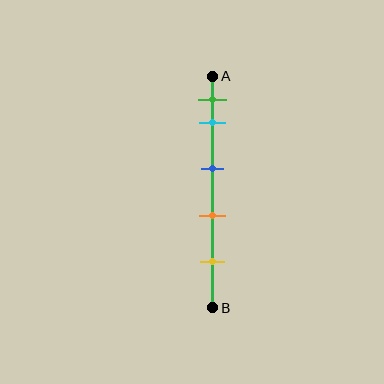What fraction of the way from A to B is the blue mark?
The blue mark is approximately 40% (0.4) of the way from A to B.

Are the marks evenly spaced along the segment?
No, the marks are not evenly spaced.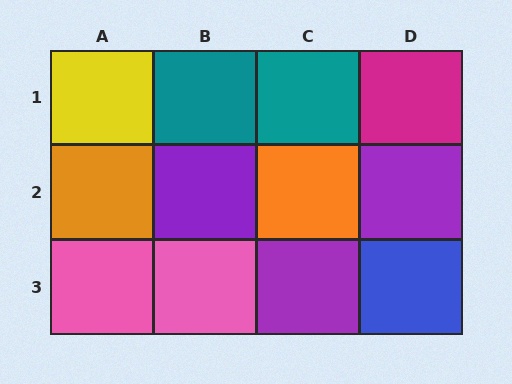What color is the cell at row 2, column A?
Orange.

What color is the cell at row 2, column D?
Purple.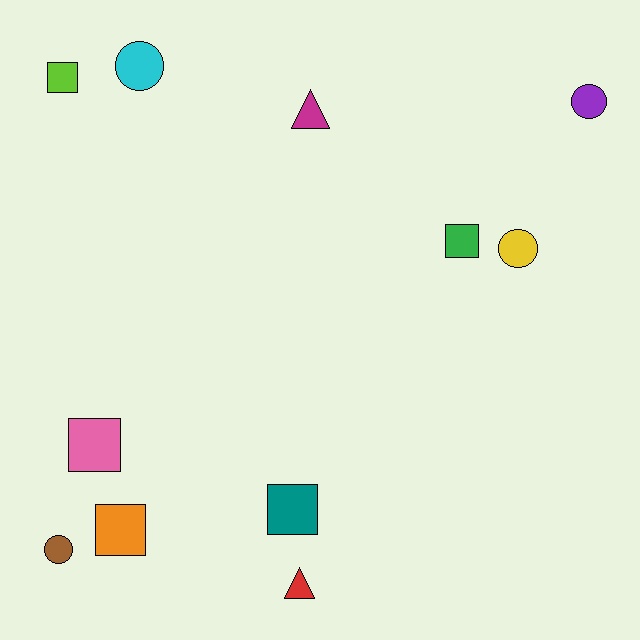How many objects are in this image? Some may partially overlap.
There are 11 objects.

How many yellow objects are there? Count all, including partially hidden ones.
There is 1 yellow object.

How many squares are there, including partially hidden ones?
There are 5 squares.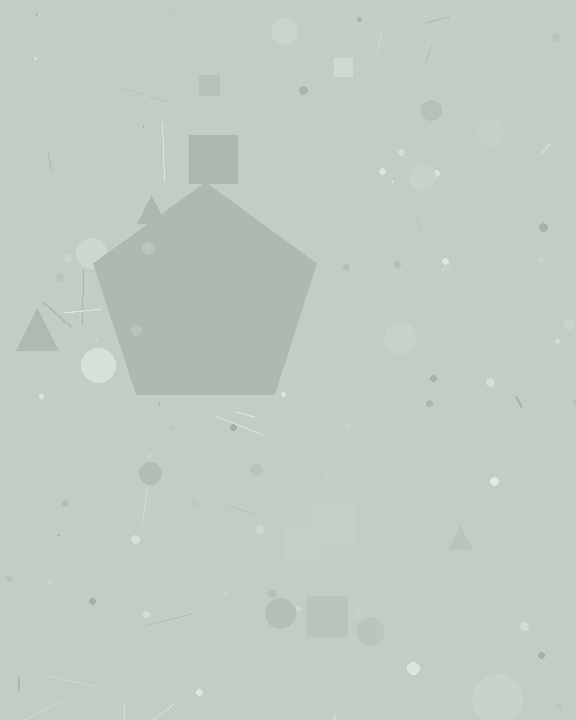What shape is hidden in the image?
A pentagon is hidden in the image.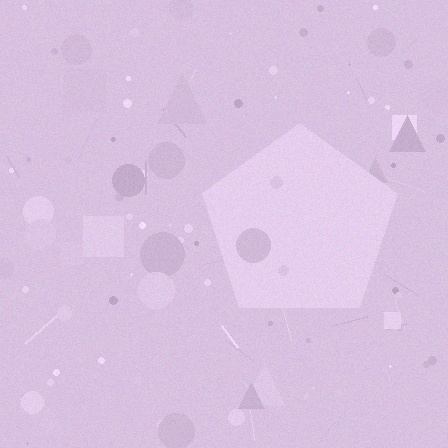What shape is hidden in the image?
A pentagon is hidden in the image.